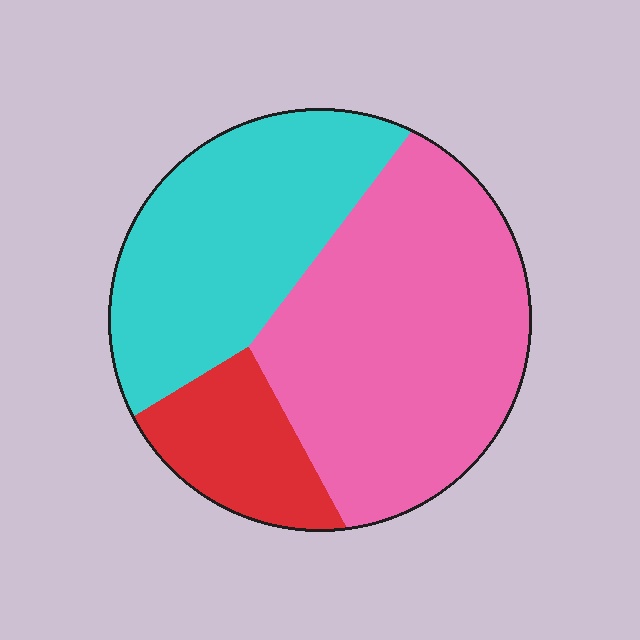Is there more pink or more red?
Pink.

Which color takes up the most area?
Pink, at roughly 50%.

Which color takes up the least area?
Red, at roughly 15%.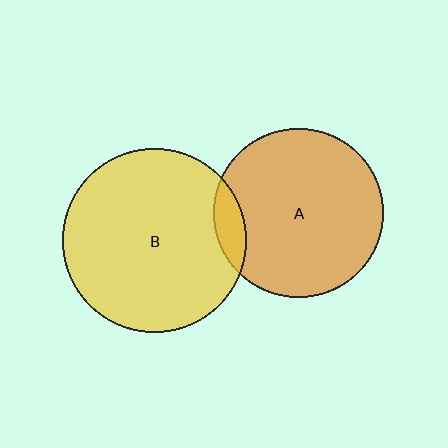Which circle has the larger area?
Circle B (yellow).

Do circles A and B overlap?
Yes.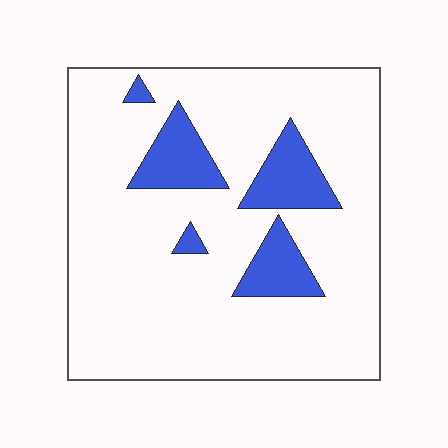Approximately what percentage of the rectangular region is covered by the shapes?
Approximately 15%.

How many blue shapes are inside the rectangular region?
5.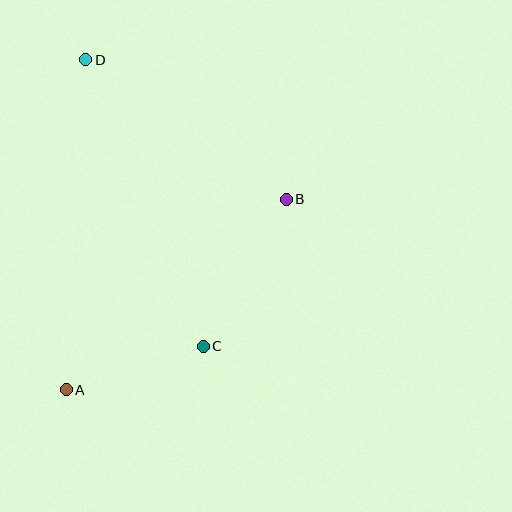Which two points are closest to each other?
Points A and C are closest to each other.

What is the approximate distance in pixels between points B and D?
The distance between B and D is approximately 244 pixels.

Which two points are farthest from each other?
Points A and D are farthest from each other.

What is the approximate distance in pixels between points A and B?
The distance between A and B is approximately 291 pixels.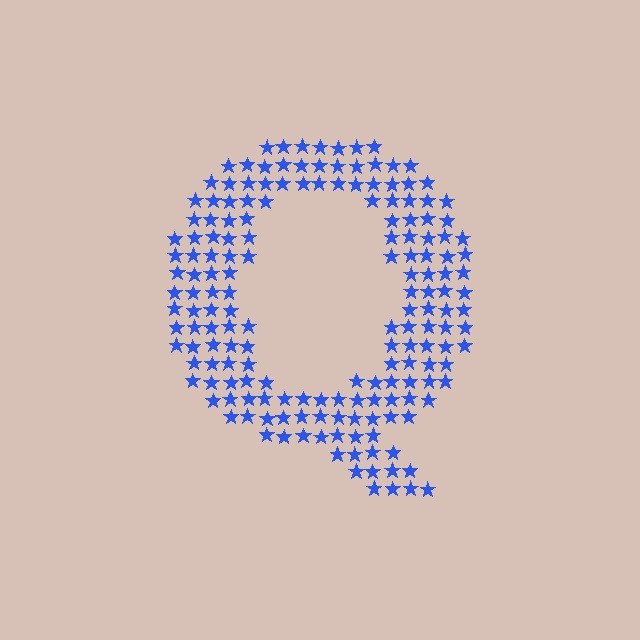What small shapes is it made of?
It is made of small stars.